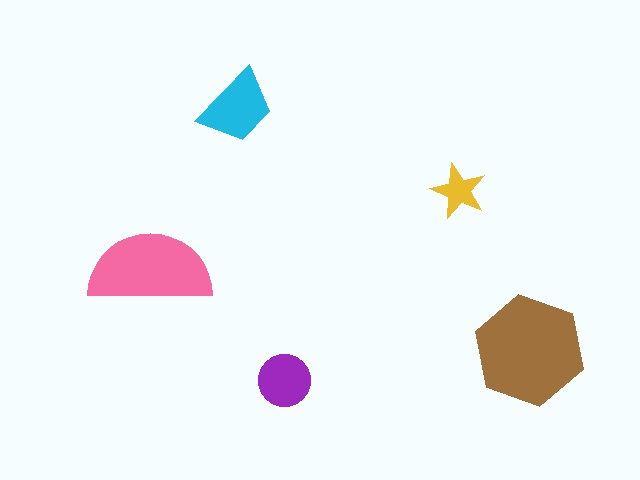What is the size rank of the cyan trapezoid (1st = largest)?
3rd.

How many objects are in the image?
There are 5 objects in the image.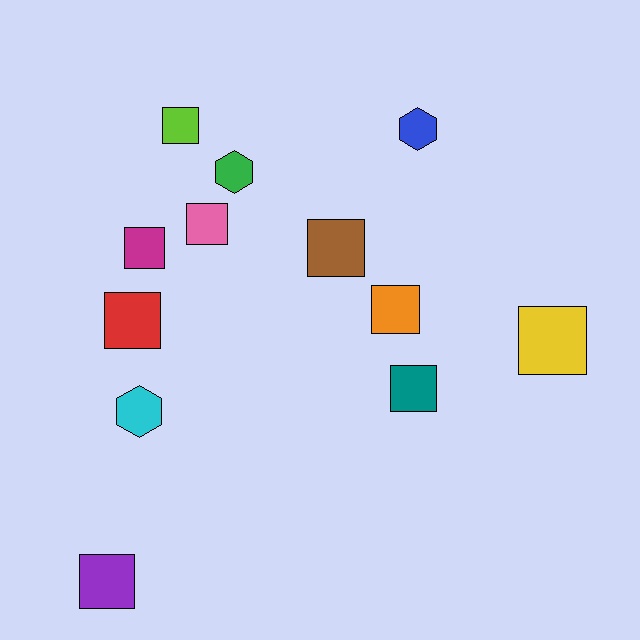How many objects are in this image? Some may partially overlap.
There are 12 objects.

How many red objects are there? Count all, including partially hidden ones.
There is 1 red object.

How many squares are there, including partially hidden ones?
There are 9 squares.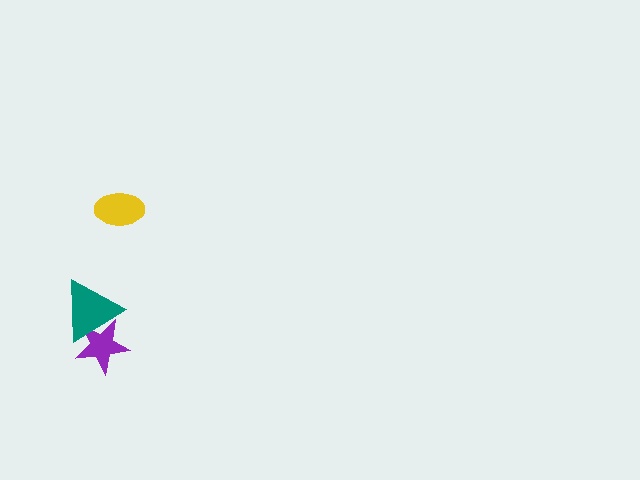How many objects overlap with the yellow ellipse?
0 objects overlap with the yellow ellipse.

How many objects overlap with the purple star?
1 object overlaps with the purple star.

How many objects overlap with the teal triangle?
1 object overlaps with the teal triangle.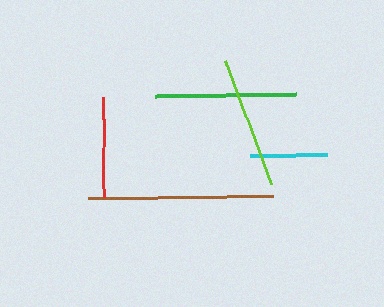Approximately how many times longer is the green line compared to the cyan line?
The green line is approximately 1.8 times the length of the cyan line.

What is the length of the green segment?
The green segment is approximately 140 pixels long.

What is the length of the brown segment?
The brown segment is approximately 184 pixels long.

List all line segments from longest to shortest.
From longest to shortest: brown, green, lime, red, cyan.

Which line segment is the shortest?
The cyan line is the shortest at approximately 76 pixels.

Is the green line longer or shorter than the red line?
The green line is longer than the red line.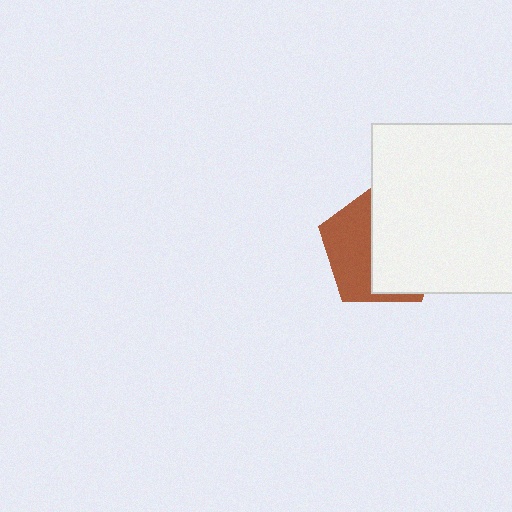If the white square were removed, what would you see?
You would see the complete brown pentagon.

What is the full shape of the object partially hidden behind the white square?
The partially hidden object is a brown pentagon.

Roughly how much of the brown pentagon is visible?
A small part of it is visible (roughly 42%).